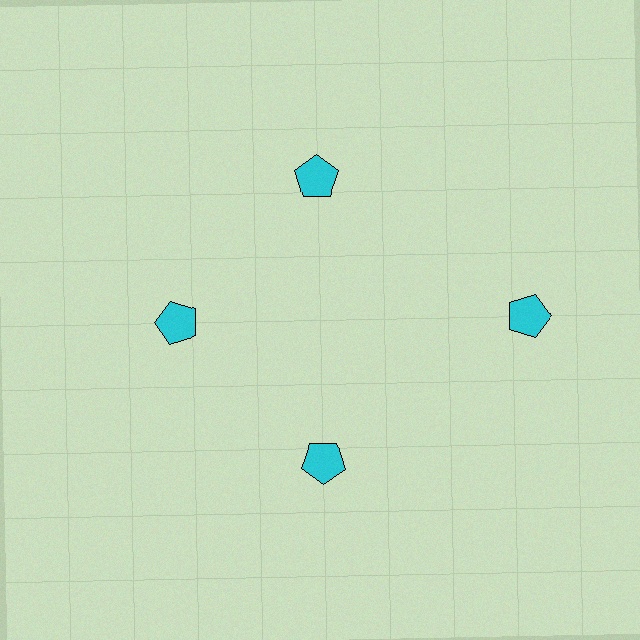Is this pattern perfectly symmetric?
No. The 4 cyan pentagons are arranged in a ring, but one element near the 3 o'clock position is pushed outward from the center, breaking the 4-fold rotational symmetry.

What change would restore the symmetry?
The symmetry would be restored by moving it inward, back onto the ring so that all 4 pentagons sit at equal angles and equal distance from the center.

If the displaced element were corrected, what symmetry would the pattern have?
It would have 4-fold rotational symmetry — the pattern would map onto itself every 90 degrees.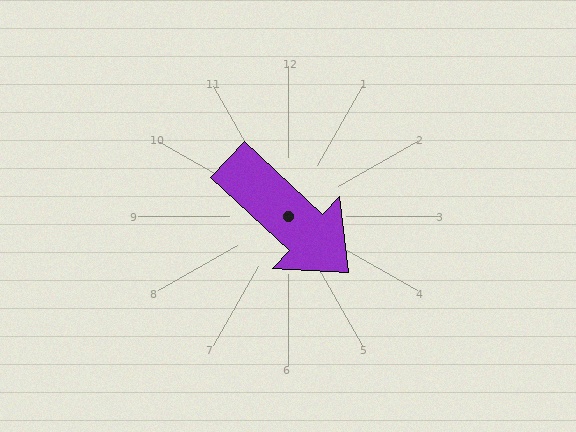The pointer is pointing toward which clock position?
Roughly 4 o'clock.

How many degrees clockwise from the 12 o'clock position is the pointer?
Approximately 133 degrees.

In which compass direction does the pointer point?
Southeast.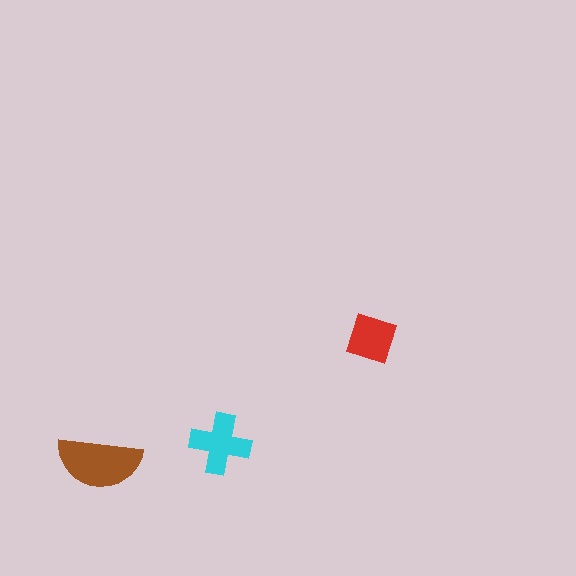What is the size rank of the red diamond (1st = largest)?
3rd.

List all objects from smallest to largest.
The red diamond, the cyan cross, the brown semicircle.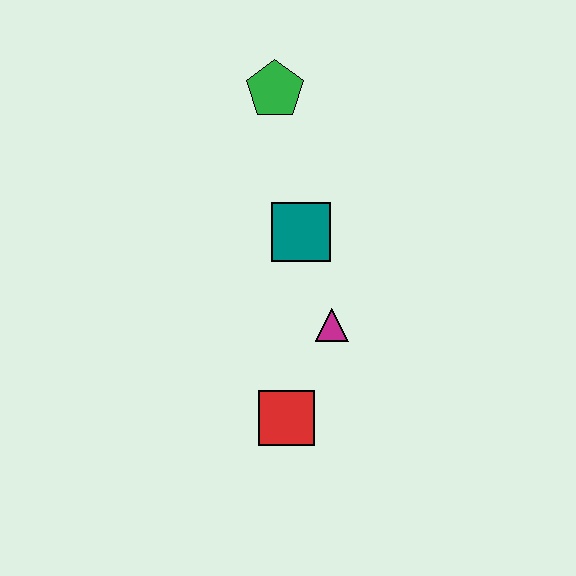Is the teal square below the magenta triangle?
No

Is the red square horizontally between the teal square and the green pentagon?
Yes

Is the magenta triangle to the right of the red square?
Yes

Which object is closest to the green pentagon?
The teal square is closest to the green pentagon.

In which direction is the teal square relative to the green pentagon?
The teal square is below the green pentagon.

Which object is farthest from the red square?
The green pentagon is farthest from the red square.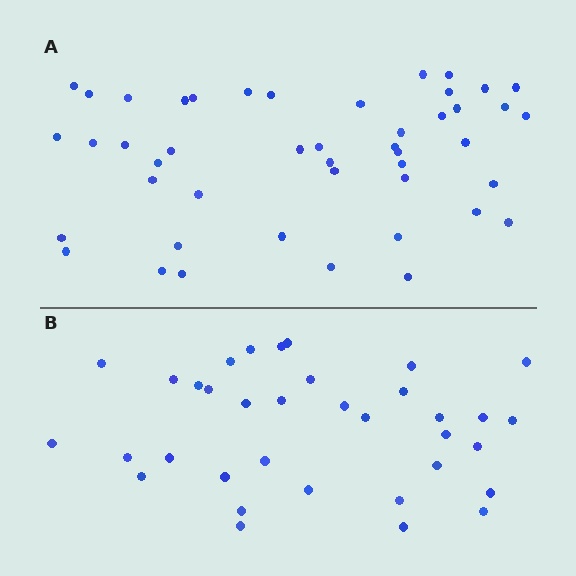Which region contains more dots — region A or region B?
Region A (the top region) has more dots.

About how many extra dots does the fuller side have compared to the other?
Region A has roughly 12 or so more dots than region B.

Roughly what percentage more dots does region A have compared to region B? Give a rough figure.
About 30% more.